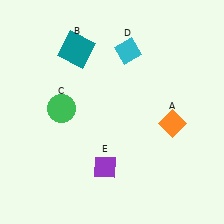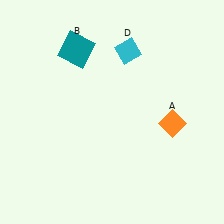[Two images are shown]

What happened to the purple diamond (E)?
The purple diamond (E) was removed in Image 2. It was in the bottom-left area of Image 1.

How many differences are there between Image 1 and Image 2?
There are 2 differences between the two images.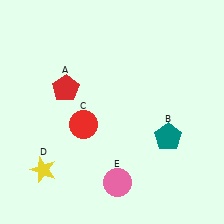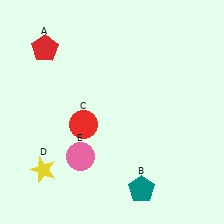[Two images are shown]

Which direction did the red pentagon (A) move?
The red pentagon (A) moved up.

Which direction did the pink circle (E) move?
The pink circle (E) moved left.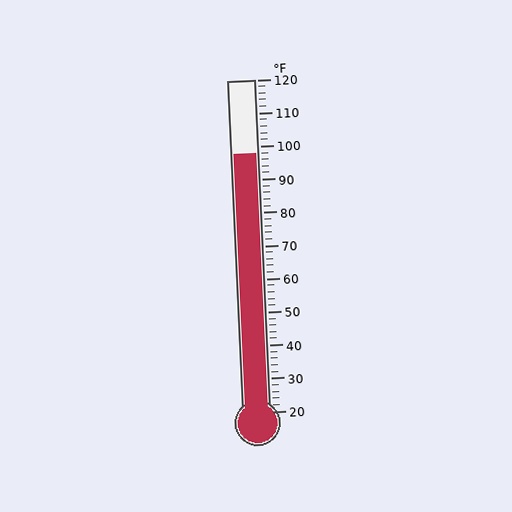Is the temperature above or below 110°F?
The temperature is below 110°F.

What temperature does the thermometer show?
The thermometer shows approximately 98°F.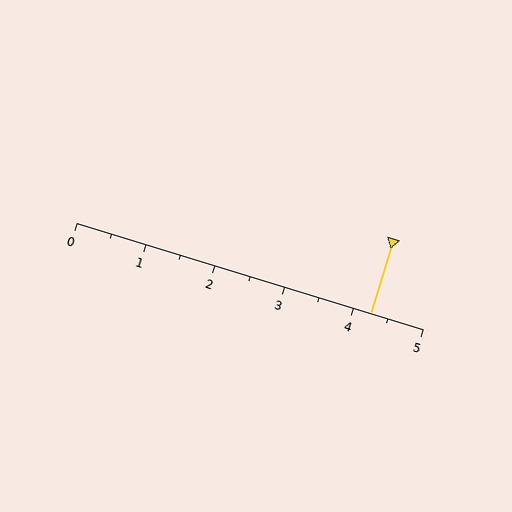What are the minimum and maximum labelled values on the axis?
The axis runs from 0 to 5.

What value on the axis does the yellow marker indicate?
The marker indicates approximately 4.2.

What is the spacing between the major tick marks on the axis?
The major ticks are spaced 1 apart.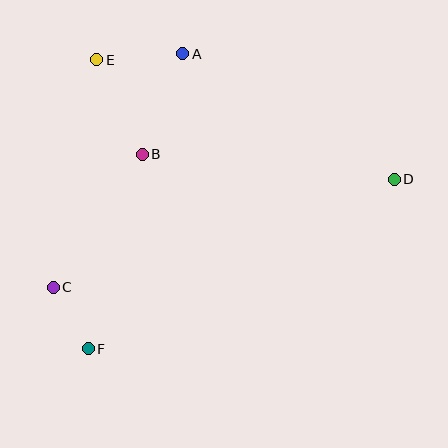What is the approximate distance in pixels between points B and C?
The distance between B and C is approximately 160 pixels.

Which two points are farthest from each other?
Points C and D are farthest from each other.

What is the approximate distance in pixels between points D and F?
The distance between D and F is approximately 350 pixels.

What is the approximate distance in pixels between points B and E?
The distance between B and E is approximately 105 pixels.